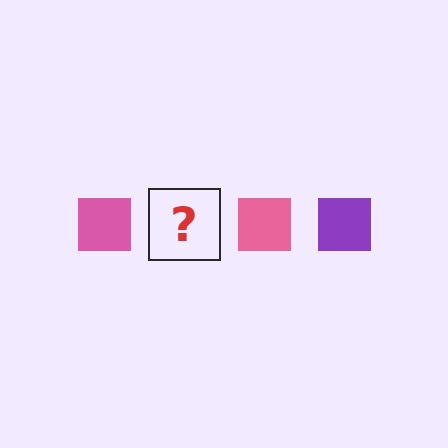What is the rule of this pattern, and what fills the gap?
The rule is that the pattern cycles through pink, purple squares. The gap should be filled with a purple square.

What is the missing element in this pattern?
The missing element is a purple square.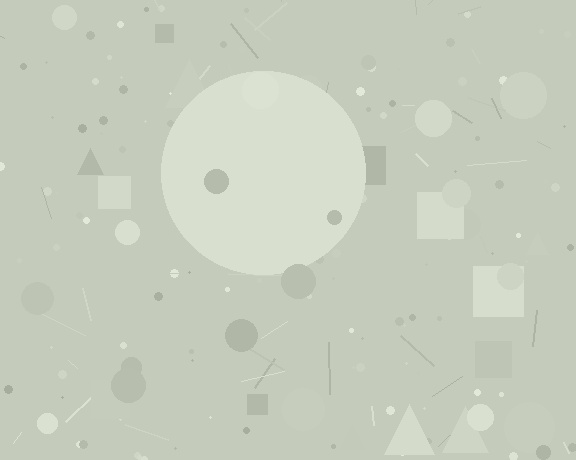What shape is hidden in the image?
A circle is hidden in the image.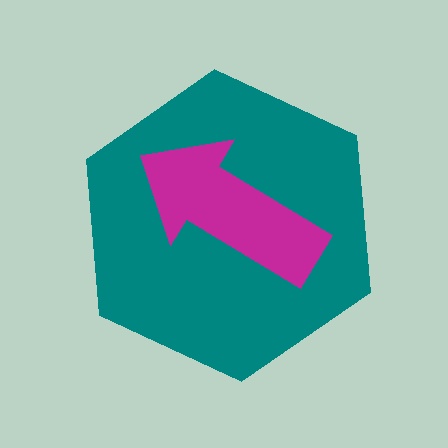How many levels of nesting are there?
2.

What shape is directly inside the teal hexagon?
The magenta arrow.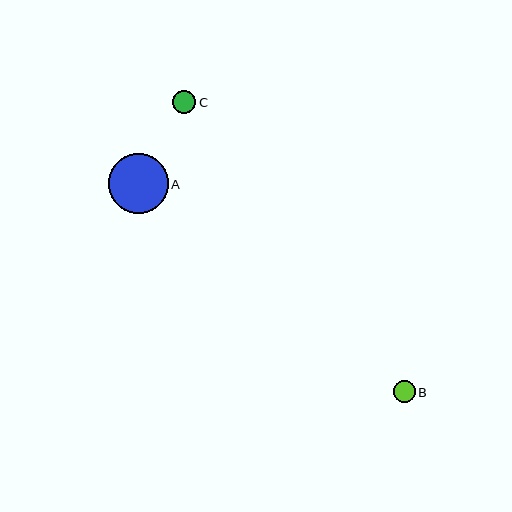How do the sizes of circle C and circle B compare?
Circle C and circle B are approximately the same size.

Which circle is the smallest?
Circle B is the smallest with a size of approximately 22 pixels.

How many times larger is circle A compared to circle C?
Circle A is approximately 2.6 times the size of circle C.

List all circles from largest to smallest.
From largest to smallest: A, C, B.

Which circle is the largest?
Circle A is the largest with a size of approximately 59 pixels.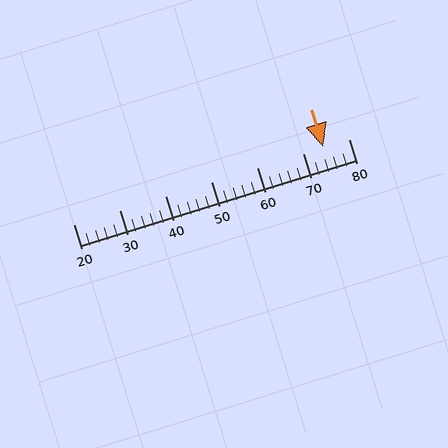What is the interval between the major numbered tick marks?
The major tick marks are spaced 10 units apart.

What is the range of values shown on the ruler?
The ruler shows values from 20 to 80.